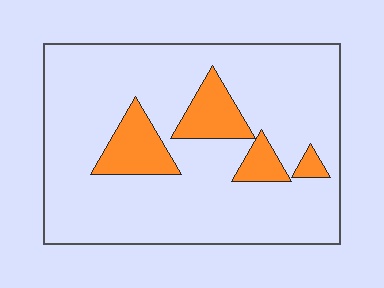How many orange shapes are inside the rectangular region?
4.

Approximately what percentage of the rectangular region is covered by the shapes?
Approximately 15%.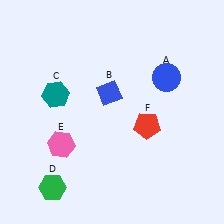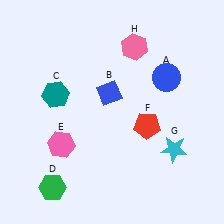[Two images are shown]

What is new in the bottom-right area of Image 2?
A cyan star (G) was added in the bottom-right area of Image 2.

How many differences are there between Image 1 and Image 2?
There are 2 differences between the two images.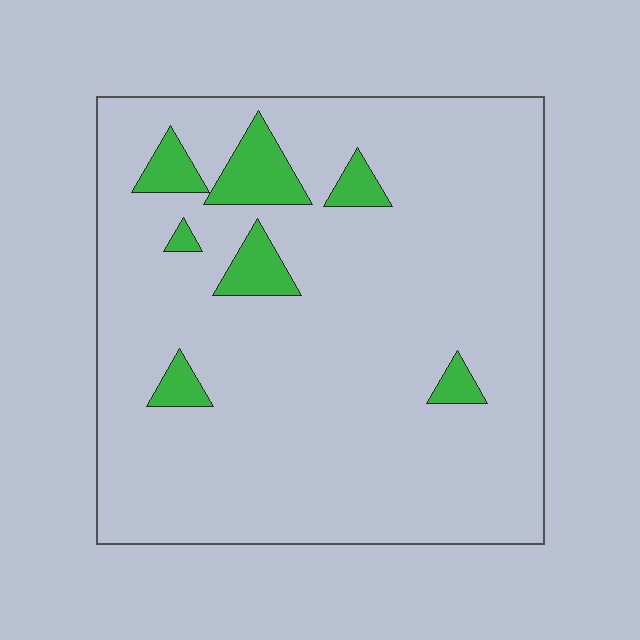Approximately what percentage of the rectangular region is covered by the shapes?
Approximately 10%.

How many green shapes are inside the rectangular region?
7.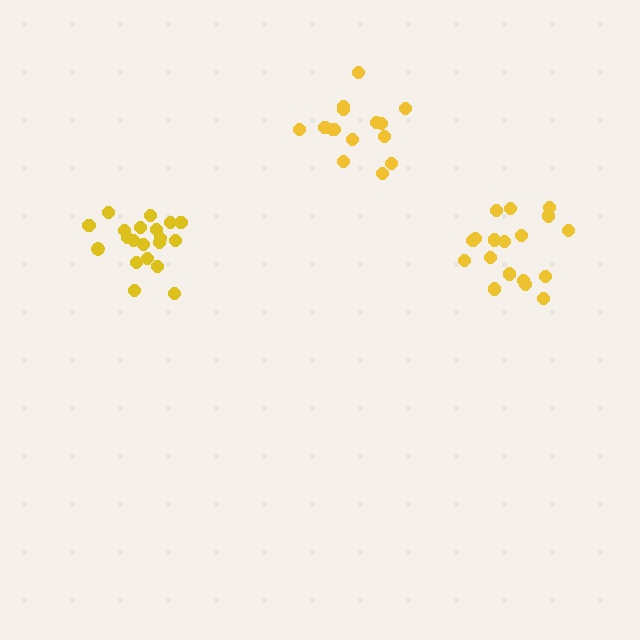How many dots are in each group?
Group 1: 18 dots, Group 2: 20 dots, Group 3: 15 dots (53 total).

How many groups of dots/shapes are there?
There are 3 groups.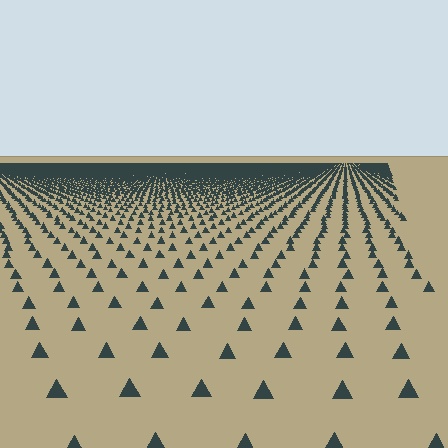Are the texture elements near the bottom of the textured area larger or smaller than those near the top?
Larger. Near the bottom, elements are closer to the viewer and appear at a bigger on-screen size.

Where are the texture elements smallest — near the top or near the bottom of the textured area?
Near the top.